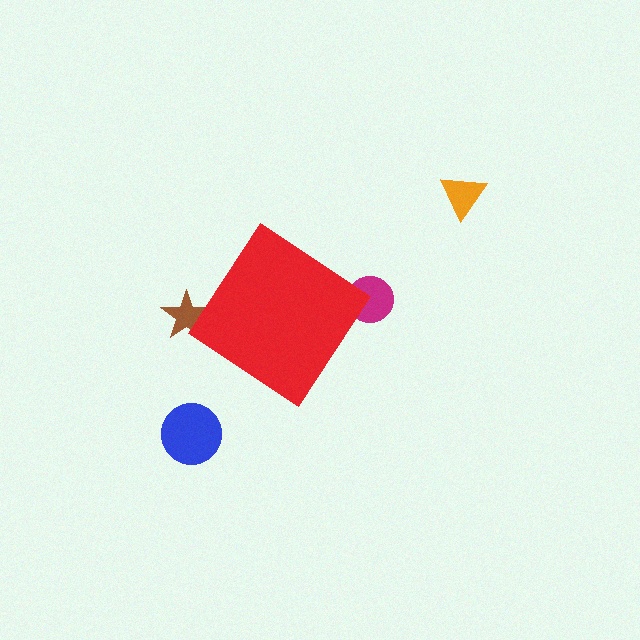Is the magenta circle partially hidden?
Yes, the magenta circle is partially hidden behind the red diamond.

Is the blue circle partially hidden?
No, the blue circle is fully visible.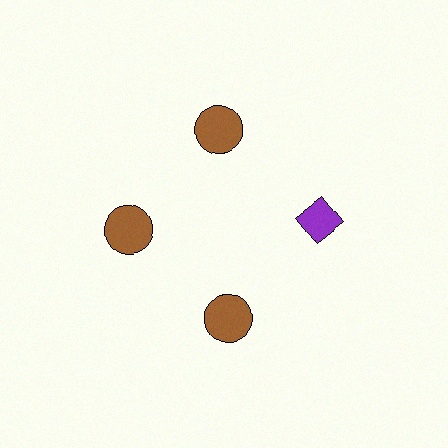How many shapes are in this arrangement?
There are 4 shapes arranged in a ring pattern.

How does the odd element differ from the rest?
It differs in both color (purple instead of brown) and shape (diamond instead of circle).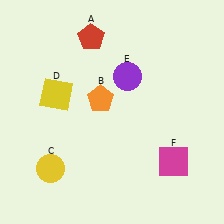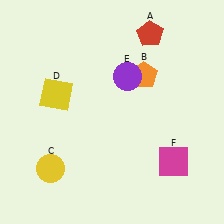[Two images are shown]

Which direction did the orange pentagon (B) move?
The orange pentagon (B) moved right.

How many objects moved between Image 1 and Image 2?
2 objects moved between the two images.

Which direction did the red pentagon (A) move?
The red pentagon (A) moved right.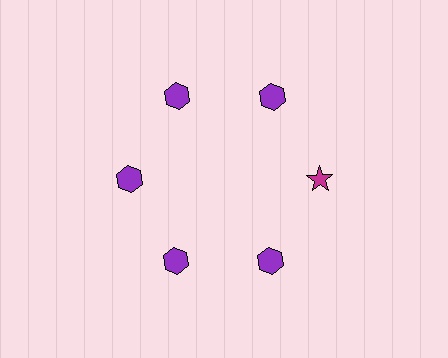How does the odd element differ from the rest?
It differs in both color (magenta instead of purple) and shape (star instead of hexagon).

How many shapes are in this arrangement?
There are 6 shapes arranged in a ring pattern.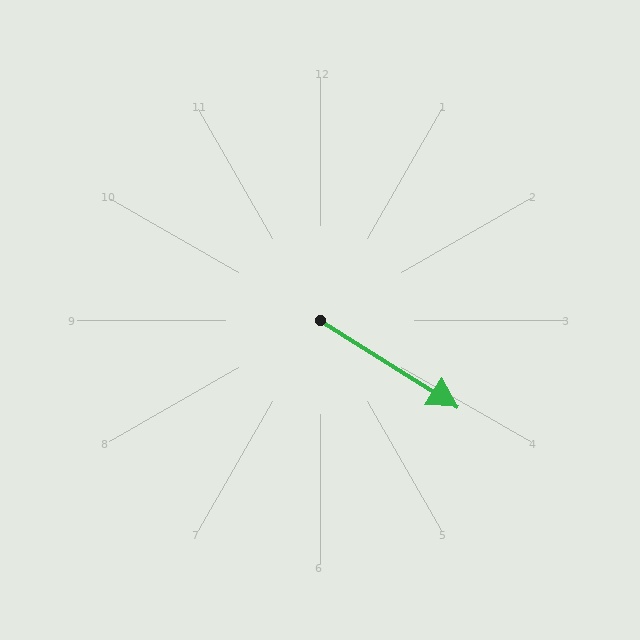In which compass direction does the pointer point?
Southeast.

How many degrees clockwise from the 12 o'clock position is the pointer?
Approximately 122 degrees.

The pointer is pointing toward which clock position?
Roughly 4 o'clock.